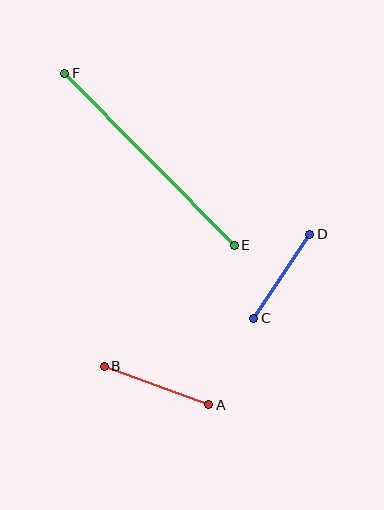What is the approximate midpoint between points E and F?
The midpoint is at approximately (149, 159) pixels.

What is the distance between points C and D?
The distance is approximately 101 pixels.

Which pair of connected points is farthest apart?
Points E and F are farthest apart.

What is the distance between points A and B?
The distance is approximately 111 pixels.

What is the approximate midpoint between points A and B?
The midpoint is at approximately (156, 386) pixels.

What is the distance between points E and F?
The distance is approximately 242 pixels.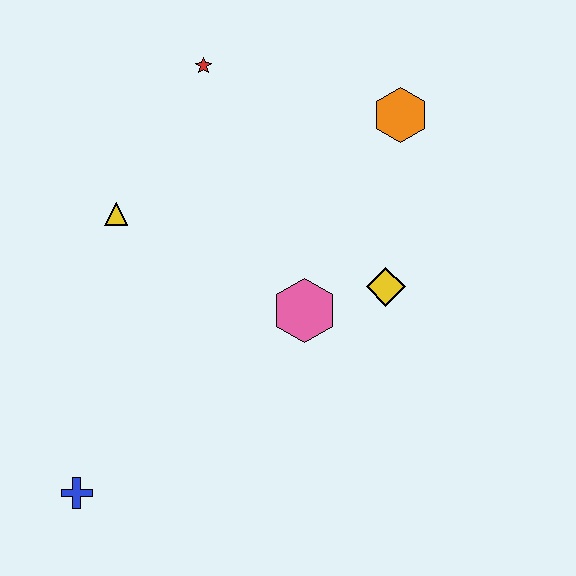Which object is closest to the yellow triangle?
The red star is closest to the yellow triangle.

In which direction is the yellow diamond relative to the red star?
The yellow diamond is below the red star.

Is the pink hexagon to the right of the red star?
Yes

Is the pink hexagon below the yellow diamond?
Yes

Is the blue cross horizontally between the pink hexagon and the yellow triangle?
No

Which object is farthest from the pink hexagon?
The blue cross is farthest from the pink hexagon.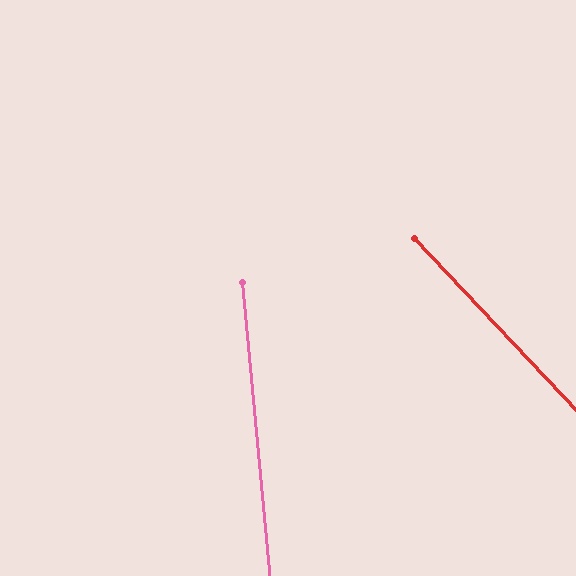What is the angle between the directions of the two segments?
Approximately 38 degrees.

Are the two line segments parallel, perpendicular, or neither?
Neither parallel nor perpendicular — they differ by about 38°.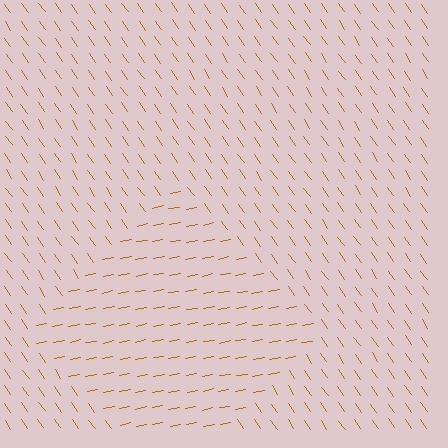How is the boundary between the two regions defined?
The boundary is defined purely by a change in line orientation (approximately 66 degrees difference). All lines are the same color and thickness.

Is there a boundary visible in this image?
Yes, there is a texture boundary formed by a change in line orientation.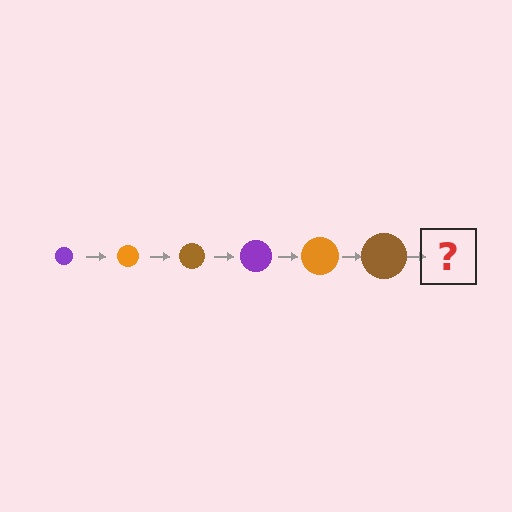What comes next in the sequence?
The next element should be a purple circle, larger than the previous one.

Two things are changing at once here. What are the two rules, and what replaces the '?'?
The two rules are that the circle grows larger each step and the color cycles through purple, orange, and brown. The '?' should be a purple circle, larger than the previous one.